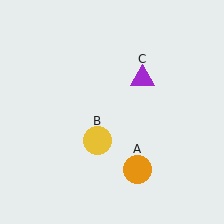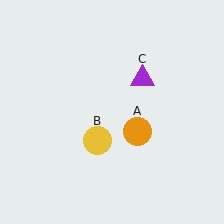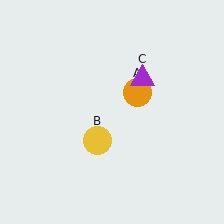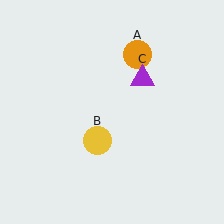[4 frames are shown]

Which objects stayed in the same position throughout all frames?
Yellow circle (object B) and purple triangle (object C) remained stationary.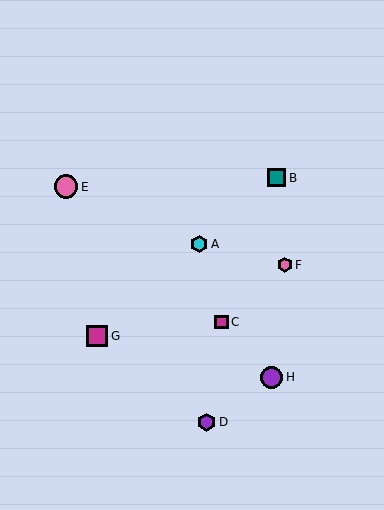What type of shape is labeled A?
Shape A is a cyan hexagon.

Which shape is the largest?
The pink circle (labeled E) is the largest.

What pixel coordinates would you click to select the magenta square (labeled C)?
Click at (221, 322) to select the magenta square C.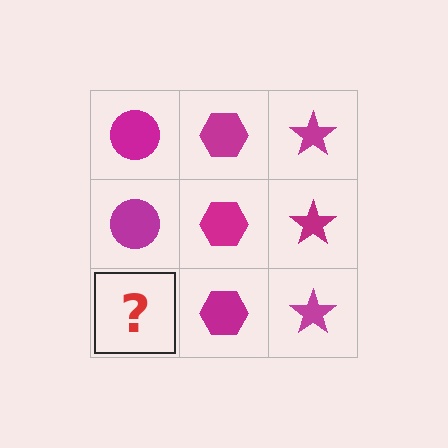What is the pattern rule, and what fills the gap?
The rule is that each column has a consistent shape. The gap should be filled with a magenta circle.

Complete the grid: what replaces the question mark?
The question mark should be replaced with a magenta circle.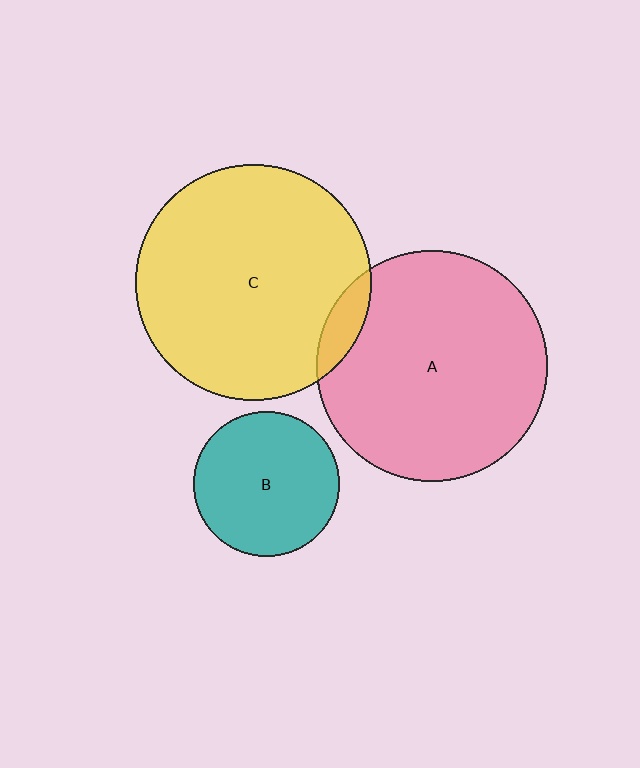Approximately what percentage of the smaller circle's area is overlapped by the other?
Approximately 5%.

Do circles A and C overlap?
Yes.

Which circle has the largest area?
Circle C (yellow).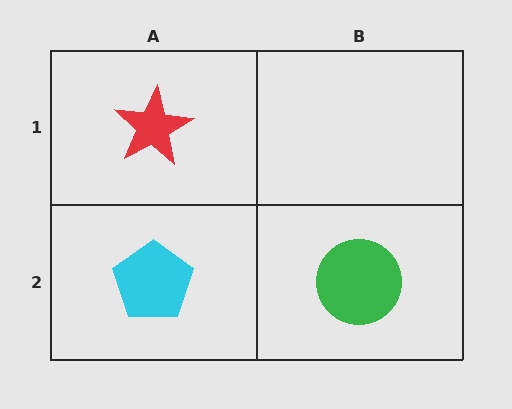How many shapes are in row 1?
1 shape.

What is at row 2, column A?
A cyan pentagon.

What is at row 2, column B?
A green circle.